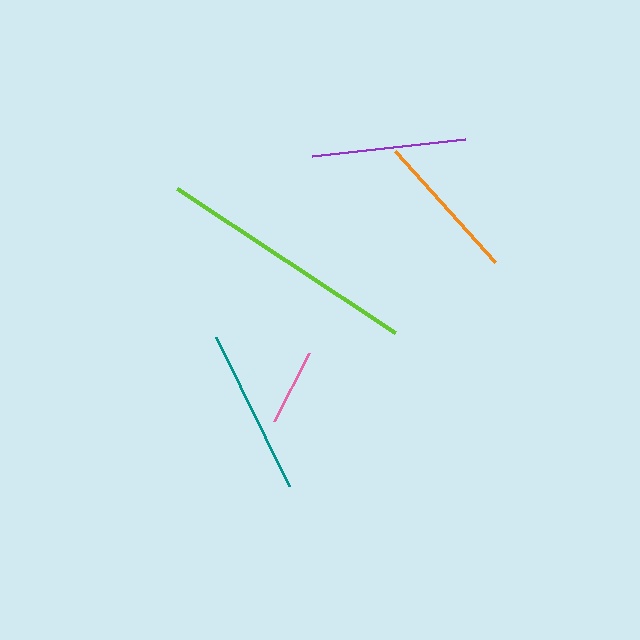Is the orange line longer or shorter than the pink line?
The orange line is longer than the pink line.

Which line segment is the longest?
The lime line is the longest at approximately 261 pixels.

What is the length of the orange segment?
The orange segment is approximately 149 pixels long.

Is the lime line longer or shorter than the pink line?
The lime line is longer than the pink line.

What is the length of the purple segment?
The purple segment is approximately 155 pixels long.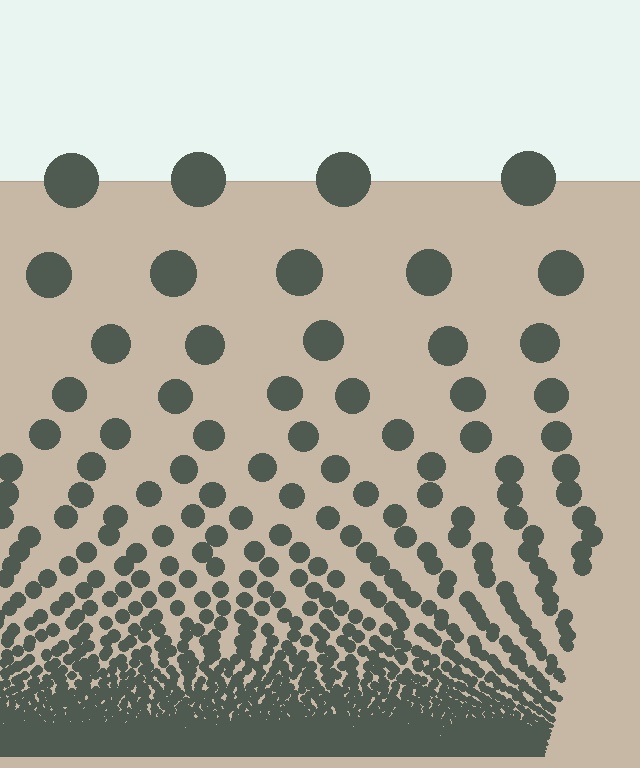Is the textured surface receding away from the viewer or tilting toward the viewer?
The surface appears to tilt toward the viewer. Texture elements get larger and sparser toward the top.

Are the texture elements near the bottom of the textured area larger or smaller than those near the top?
Smaller. The gradient is inverted — elements near the bottom are smaller and denser.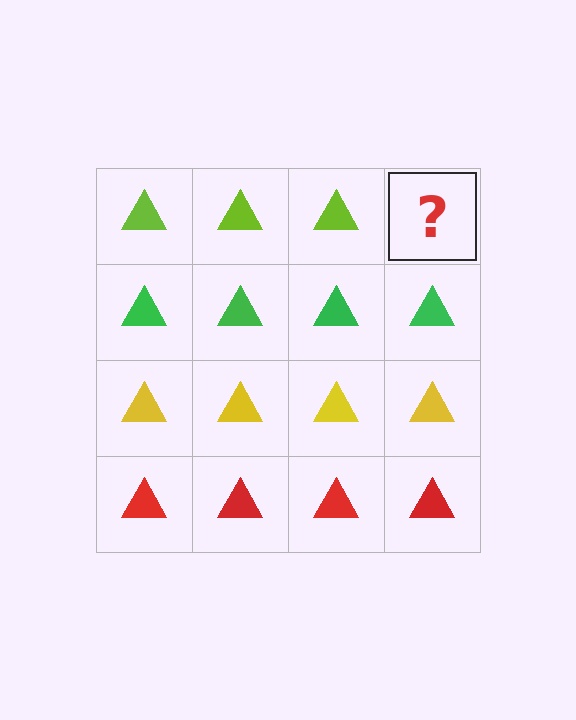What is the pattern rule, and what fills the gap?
The rule is that each row has a consistent color. The gap should be filled with a lime triangle.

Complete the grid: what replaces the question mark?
The question mark should be replaced with a lime triangle.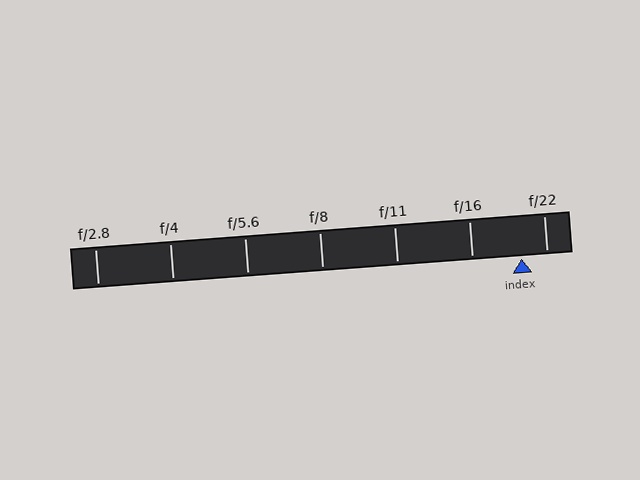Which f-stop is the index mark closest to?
The index mark is closest to f/22.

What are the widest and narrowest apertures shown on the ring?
The widest aperture shown is f/2.8 and the narrowest is f/22.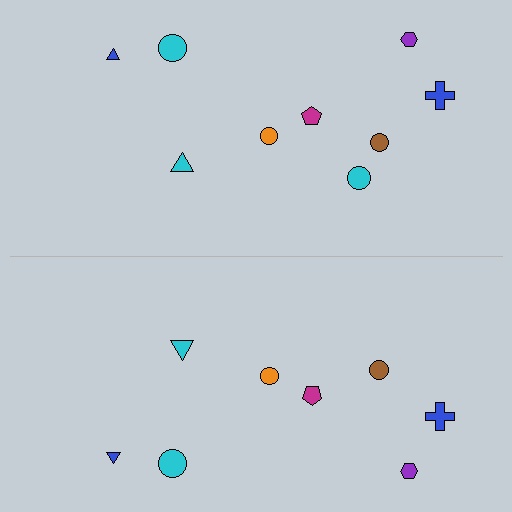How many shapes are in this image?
There are 17 shapes in this image.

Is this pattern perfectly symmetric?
No, the pattern is not perfectly symmetric. A cyan circle is missing from the bottom side.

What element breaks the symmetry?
A cyan circle is missing from the bottom side.